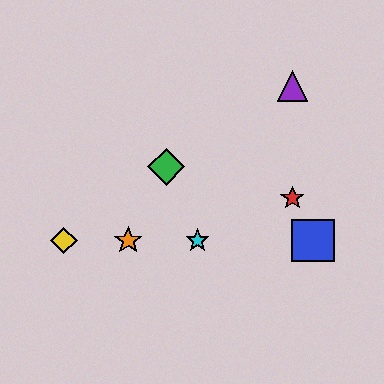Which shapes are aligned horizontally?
The blue square, the yellow diamond, the orange star, the cyan star are aligned horizontally.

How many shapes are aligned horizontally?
4 shapes (the blue square, the yellow diamond, the orange star, the cyan star) are aligned horizontally.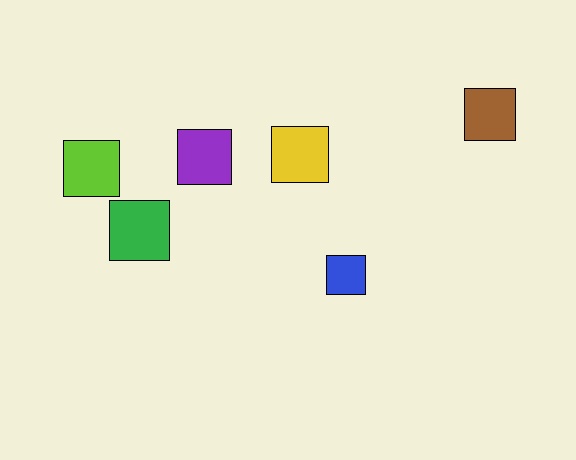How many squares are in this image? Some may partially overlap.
There are 6 squares.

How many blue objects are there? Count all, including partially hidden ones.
There is 1 blue object.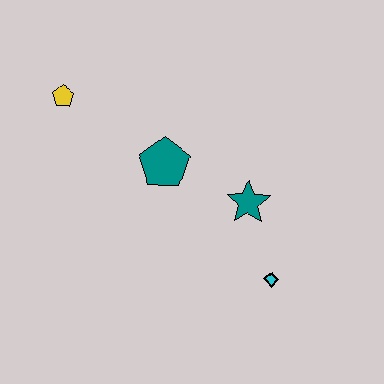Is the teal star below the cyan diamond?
No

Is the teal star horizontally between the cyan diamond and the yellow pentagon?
Yes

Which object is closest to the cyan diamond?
The teal star is closest to the cyan diamond.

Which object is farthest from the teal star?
The yellow pentagon is farthest from the teal star.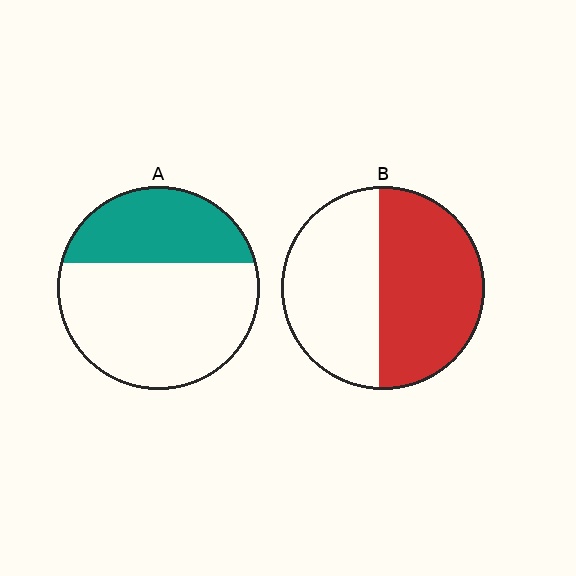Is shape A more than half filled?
No.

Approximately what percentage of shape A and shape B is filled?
A is approximately 35% and B is approximately 50%.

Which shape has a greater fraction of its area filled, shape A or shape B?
Shape B.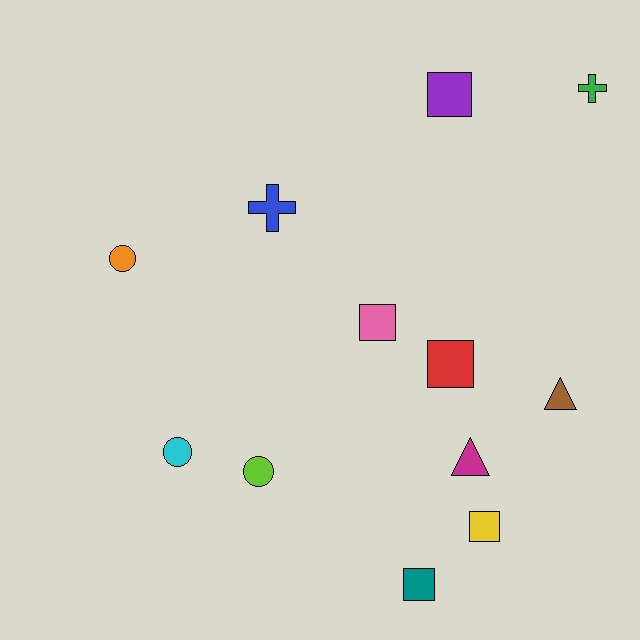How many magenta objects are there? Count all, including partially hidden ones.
There is 1 magenta object.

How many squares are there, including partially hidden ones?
There are 5 squares.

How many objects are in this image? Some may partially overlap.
There are 12 objects.